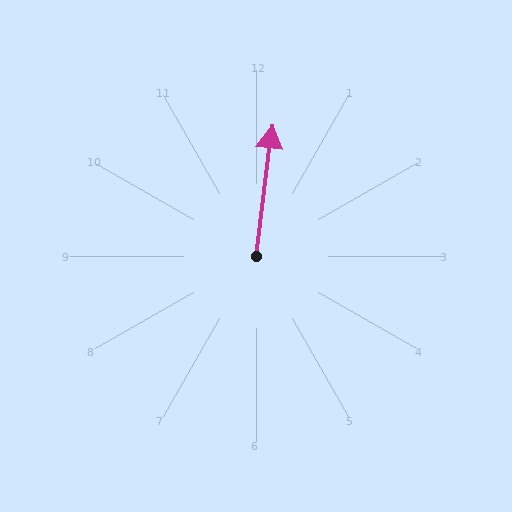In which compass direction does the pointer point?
North.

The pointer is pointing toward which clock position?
Roughly 12 o'clock.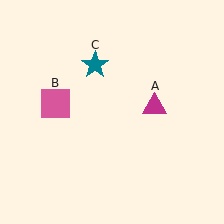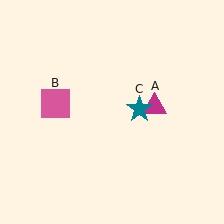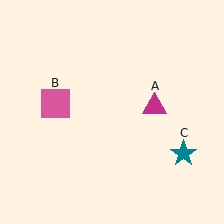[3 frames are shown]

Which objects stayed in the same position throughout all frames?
Magenta triangle (object A) and pink square (object B) remained stationary.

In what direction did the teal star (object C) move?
The teal star (object C) moved down and to the right.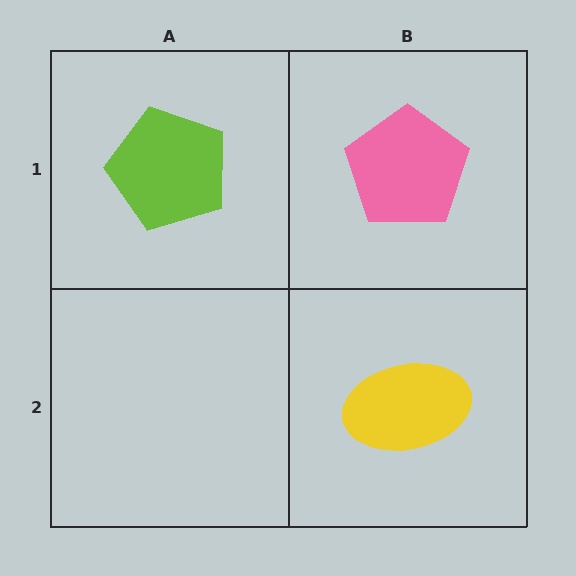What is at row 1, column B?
A pink pentagon.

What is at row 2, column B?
A yellow ellipse.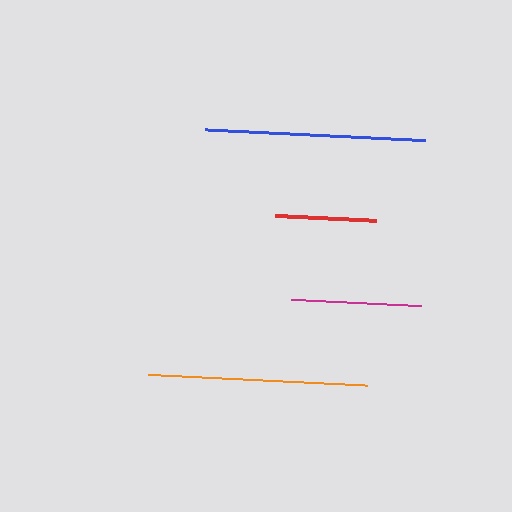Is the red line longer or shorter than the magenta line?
The magenta line is longer than the red line.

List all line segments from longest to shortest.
From longest to shortest: blue, orange, magenta, red.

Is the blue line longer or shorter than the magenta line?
The blue line is longer than the magenta line.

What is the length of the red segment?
The red segment is approximately 101 pixels long.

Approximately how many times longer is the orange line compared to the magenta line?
The orange line is approximately 1.7 times the length of the magenta line.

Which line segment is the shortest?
The red line is the shortest at approximately 101 pixels.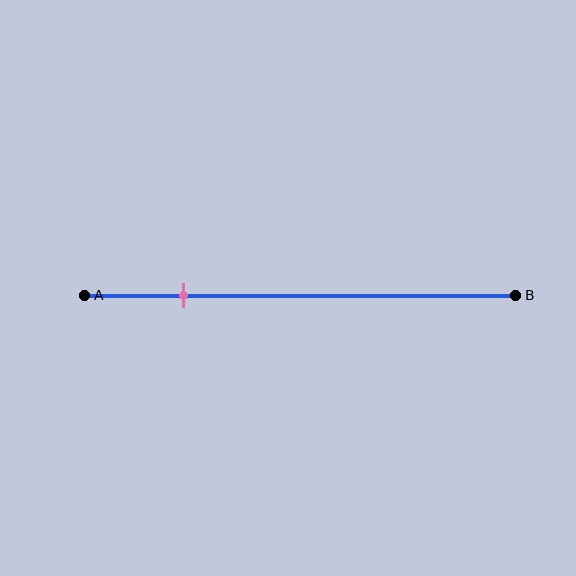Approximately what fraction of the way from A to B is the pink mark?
The pink mark is approximately 25% of the way from A to B.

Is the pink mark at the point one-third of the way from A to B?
No, the mark is at about 25% from A, not at the 33% one-third point.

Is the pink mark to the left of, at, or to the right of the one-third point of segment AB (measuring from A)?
The pink mark is to the left of the one-third point of segment AB.